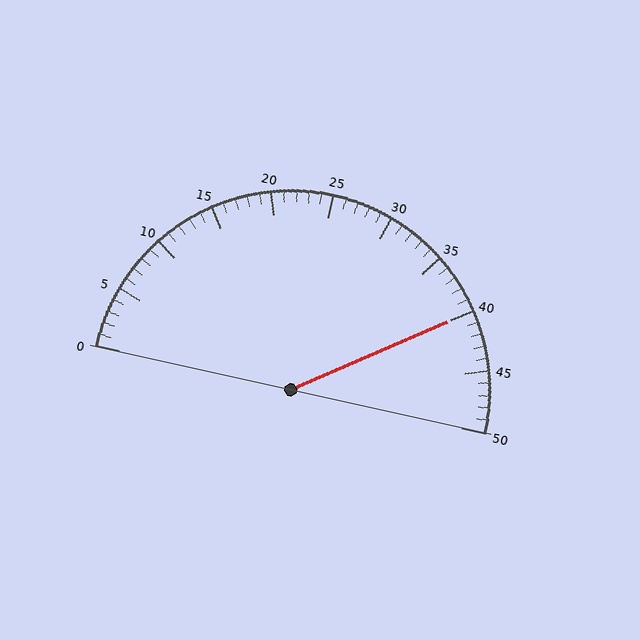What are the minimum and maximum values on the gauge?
The gauge ranges from 0 to 50.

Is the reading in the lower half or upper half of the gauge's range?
The reading is in the upper half of the range (0 to 50).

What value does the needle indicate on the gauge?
The needle indicates approximately 40.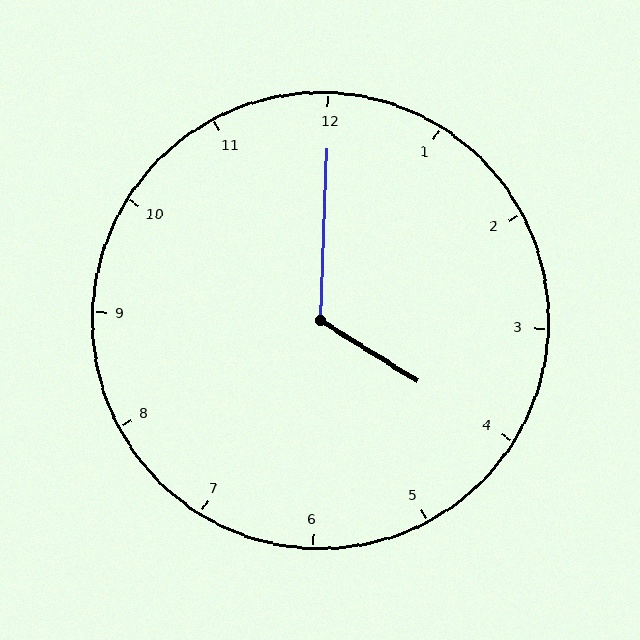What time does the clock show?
4:00.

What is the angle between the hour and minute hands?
Approximately 120 degrees.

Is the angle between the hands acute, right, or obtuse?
It is obtuse.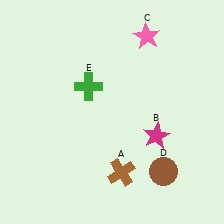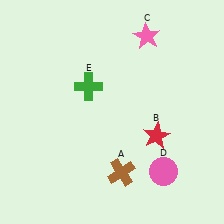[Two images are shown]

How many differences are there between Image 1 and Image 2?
There are 2 differences between the two images.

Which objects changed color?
B changed from magenta to red. D changed from brown to pink.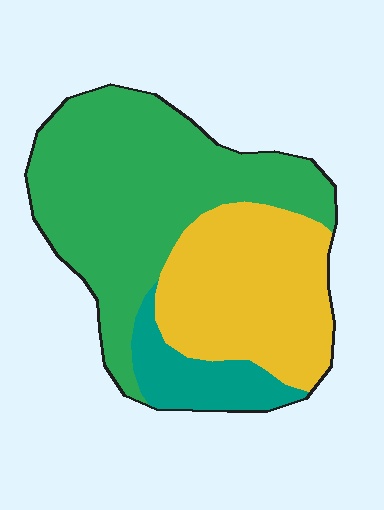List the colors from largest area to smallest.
From largest to smallest: green, yellow, teal.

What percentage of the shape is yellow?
Yellow covers around 35% of the shape.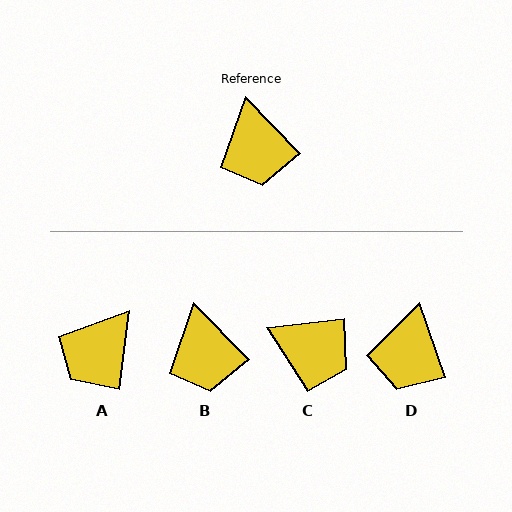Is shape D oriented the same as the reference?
No, it is off by about 25 degrees.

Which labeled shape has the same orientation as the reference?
B.